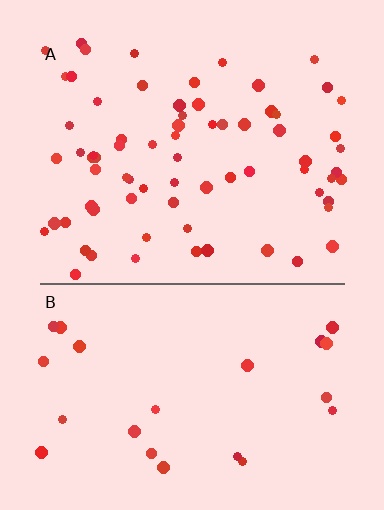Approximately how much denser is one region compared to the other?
Approximately 3.0× — region A over region B.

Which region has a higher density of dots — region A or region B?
A (the top).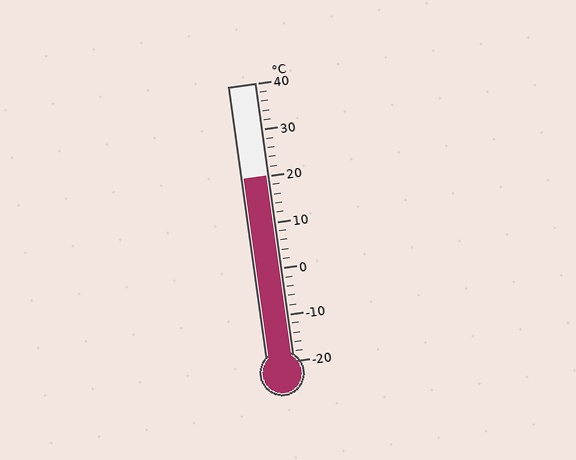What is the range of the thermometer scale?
The thermometer scale ranges from -20°C to 40°C.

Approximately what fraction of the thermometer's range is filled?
The thermometer is filled to approximately 65% of its range.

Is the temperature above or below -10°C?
The temperature is above -10°C.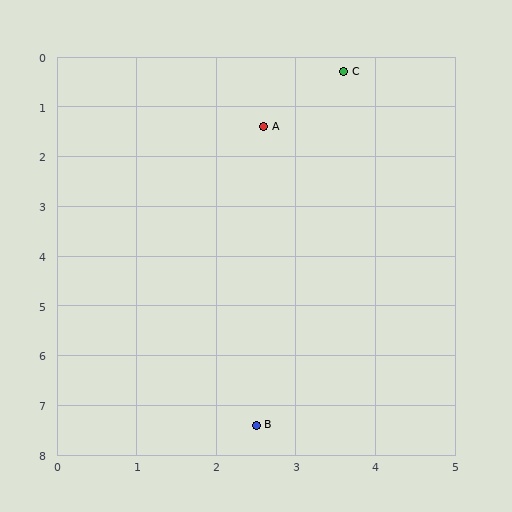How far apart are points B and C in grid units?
Points B and C are about 7.2 grid units apart.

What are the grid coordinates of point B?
Point B is at approximately (2.5, 7.4).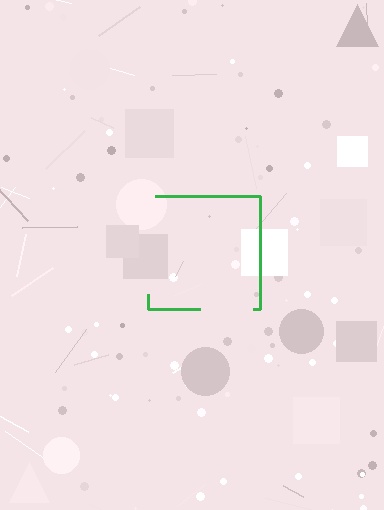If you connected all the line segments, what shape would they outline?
They would outline a square.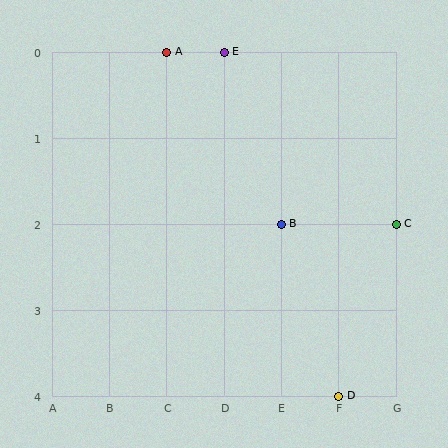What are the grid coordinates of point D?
Point D is at grid coordinates (F, 4).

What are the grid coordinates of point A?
Point A is at grid coordinates (C, 0).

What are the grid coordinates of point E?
Point E is at grid coordinates (D, 0).